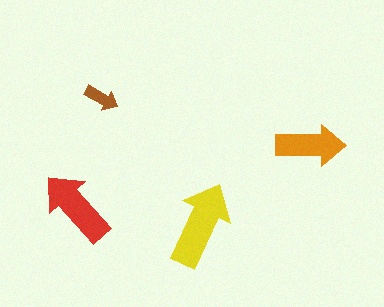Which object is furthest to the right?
The orange arrow is rightmost.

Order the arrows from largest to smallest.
the yellow one, the red one, the orange one, the brown one.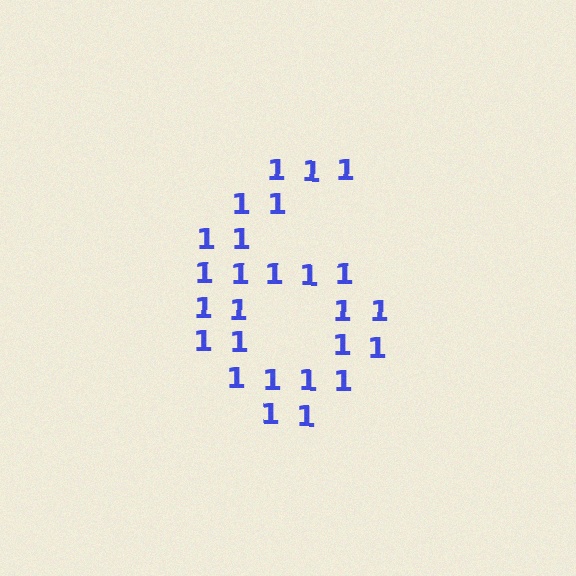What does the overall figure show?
The overall figure shows the digit 6.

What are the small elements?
The small elements are digit 1's.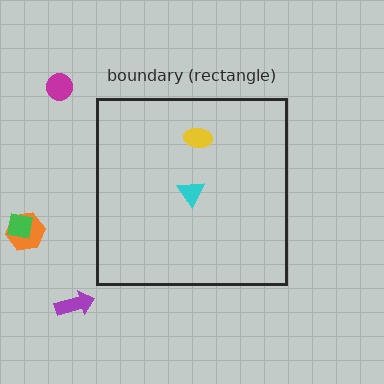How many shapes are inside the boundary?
2 inside, 4 outside.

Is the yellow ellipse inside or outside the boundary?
Inside.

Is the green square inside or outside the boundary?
Outside.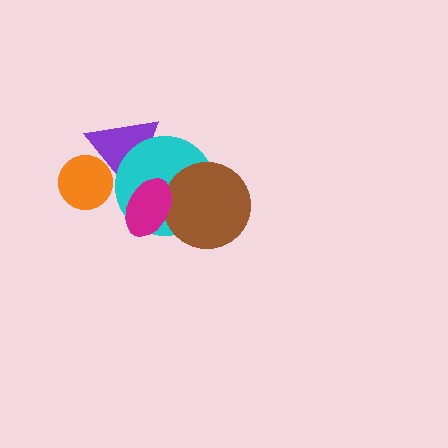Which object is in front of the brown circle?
The magenta ellipse is in front of the brown circle.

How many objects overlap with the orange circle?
1 object overlaps with the orange circle.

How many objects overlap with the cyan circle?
3 objects overlap with the cyan circle.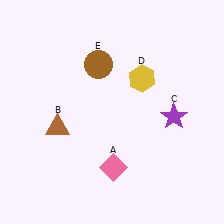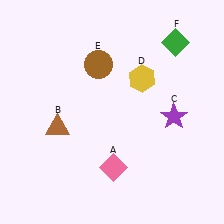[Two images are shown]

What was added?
A green diamond (F) was added in Image 2.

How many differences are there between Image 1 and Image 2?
There is 1 difference between the two images.